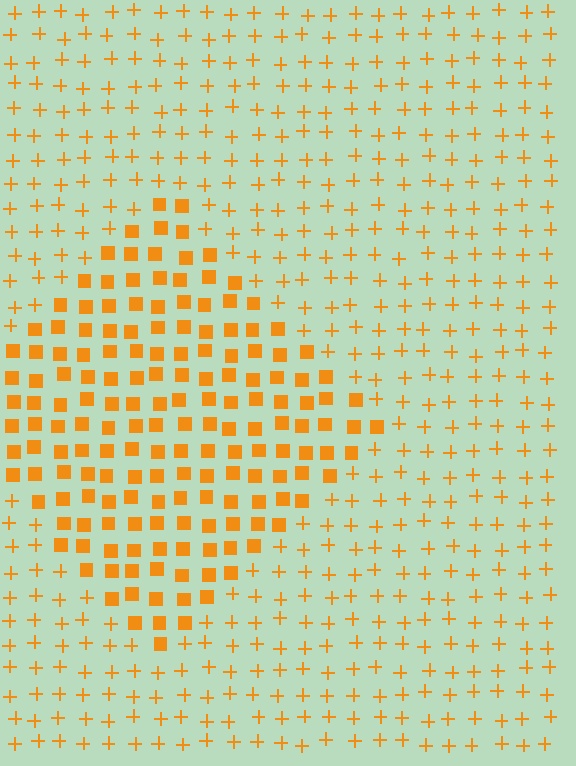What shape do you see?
I see a diamond.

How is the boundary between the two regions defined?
The boundary is defined by a change in element shape: squares inside vs. plus signs outside. All elements share the same color and spacing.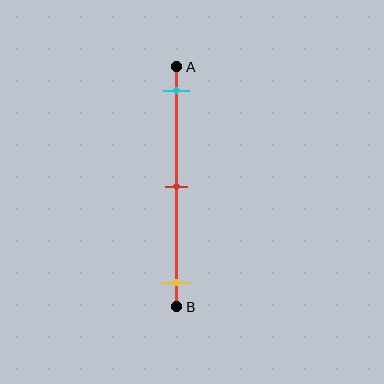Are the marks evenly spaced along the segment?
Yes, the marks are approximately evenly spaced.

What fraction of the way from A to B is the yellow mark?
The yellow mark is approximately 90% (0.9) of the way from A to B.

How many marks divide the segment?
There are 3 marks dividing the segment.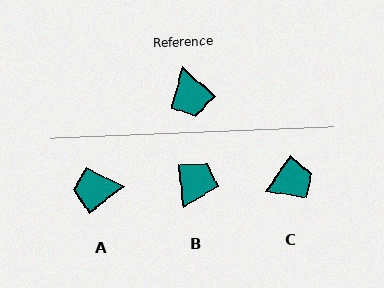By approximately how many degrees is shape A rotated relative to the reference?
Approximately 100 degrees clockwise.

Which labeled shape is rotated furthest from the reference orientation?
B, about 137 degrees away.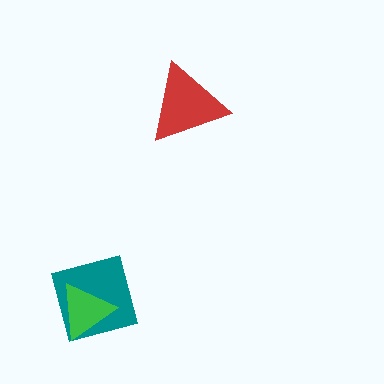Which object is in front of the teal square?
The green triangle is in front of the teal square.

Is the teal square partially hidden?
Yes, it is partially covered by another shape.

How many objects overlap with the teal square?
1 object overlaps with the teal square.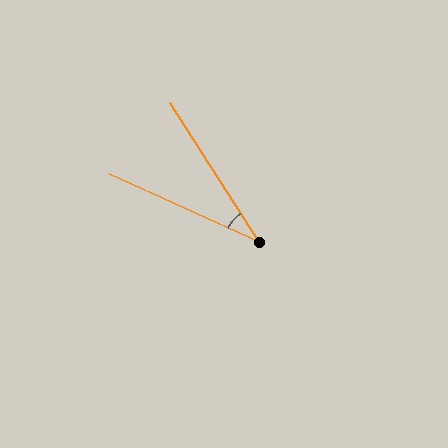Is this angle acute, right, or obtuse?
It is acute.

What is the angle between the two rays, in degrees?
Approximately 33 degrees.